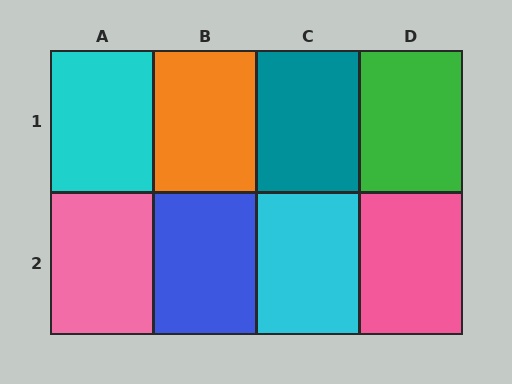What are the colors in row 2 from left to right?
Pink, blue, cyan, pink.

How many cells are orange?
1 cell is orange.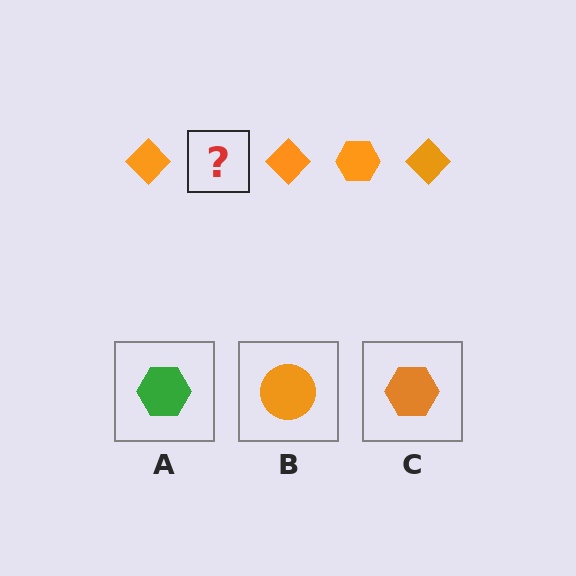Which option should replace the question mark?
Option C.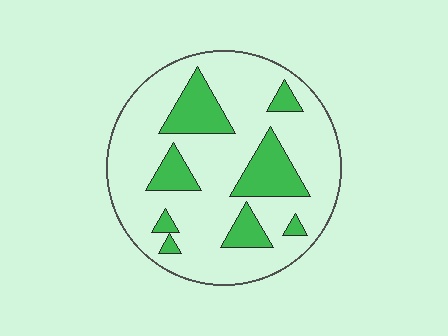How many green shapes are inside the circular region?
8.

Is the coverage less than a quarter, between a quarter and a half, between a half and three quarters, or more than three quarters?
Less than a quarter.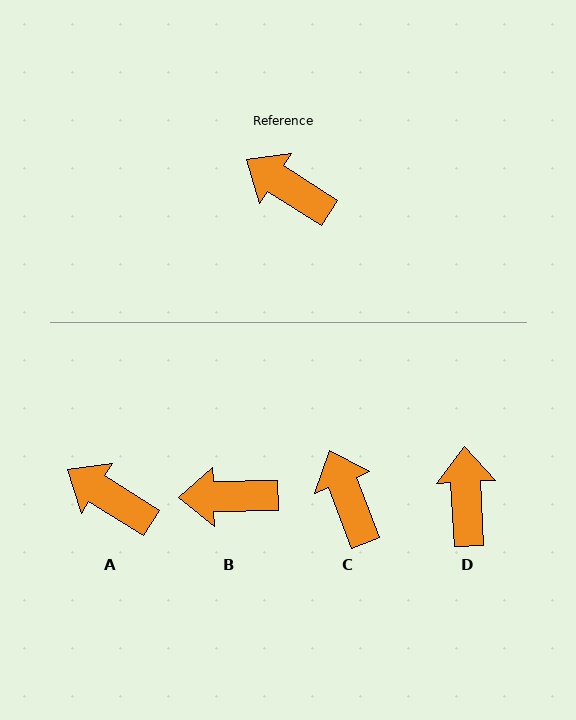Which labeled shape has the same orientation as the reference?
A.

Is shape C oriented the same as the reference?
No, it is off by about 37 degrees.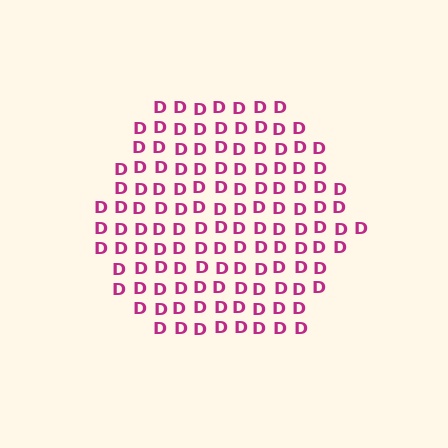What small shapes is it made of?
It is made of small letter D's.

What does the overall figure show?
The overall figure shows a hexagon.